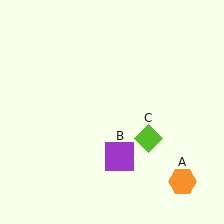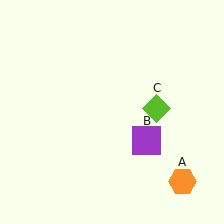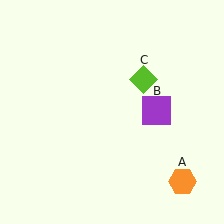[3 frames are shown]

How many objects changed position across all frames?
2 objects changed position: purple square (object B), lime diamond (object C).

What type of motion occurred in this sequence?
The purple square (object B), lime diamond (object C) rotated counterclockwise around the center of the scene.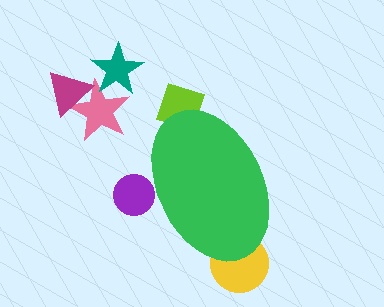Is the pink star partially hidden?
No, the pink star is fully visible.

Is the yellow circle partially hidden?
Yes, the yellow circle is partially hidden behind the green ellipse.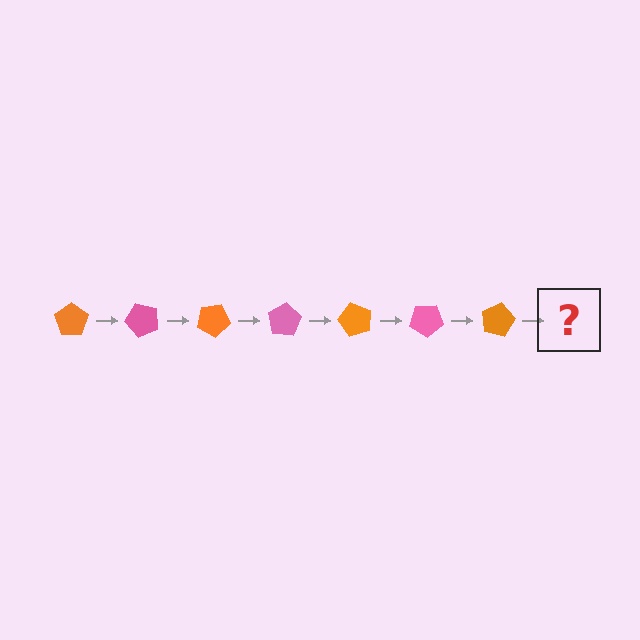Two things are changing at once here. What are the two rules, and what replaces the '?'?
The two rules are that it rotates 50 degrees each step and the color cycles through orange and pink. The '?' should be a pink pentagon, rotated 350 degrees from the start.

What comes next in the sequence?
The next element should be a pink pentagon, rotated 350 degrees from the start.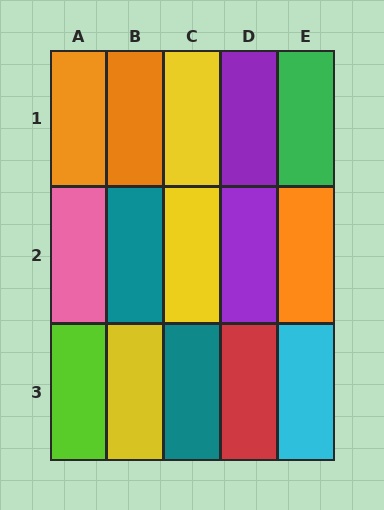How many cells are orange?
3 cells are orange.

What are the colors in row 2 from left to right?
Pink, teal, yellow, purple, orange.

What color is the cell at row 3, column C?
Teal.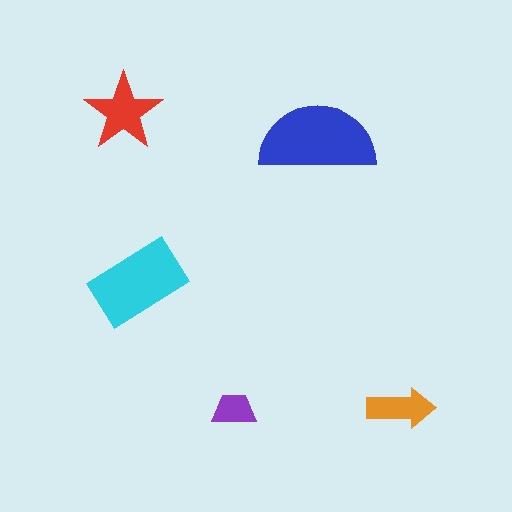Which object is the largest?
The blue semicircle.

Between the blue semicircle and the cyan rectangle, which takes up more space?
The blue semicircle.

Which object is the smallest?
The purple trapezoid.